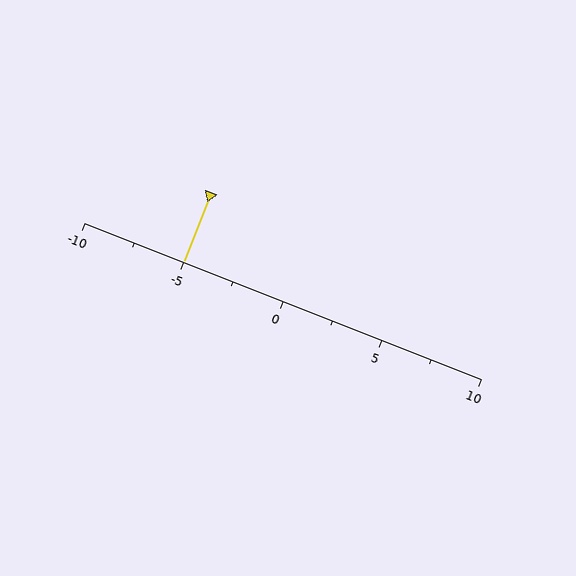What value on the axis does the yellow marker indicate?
The marker indicates approximately -5.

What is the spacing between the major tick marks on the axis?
The major ticks are spaced 5 apart.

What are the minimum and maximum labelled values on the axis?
The axis runs from -10 to 10.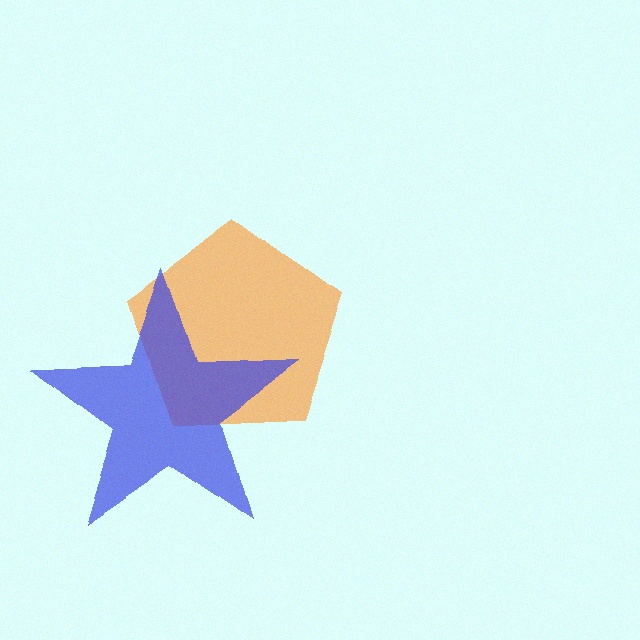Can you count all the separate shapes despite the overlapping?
Yes, there are 2 separate shapes.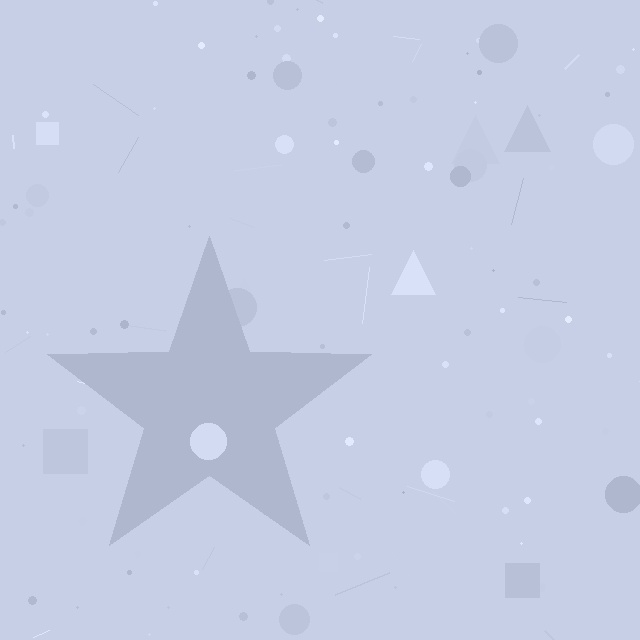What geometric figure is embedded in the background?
A star is embedded in the background.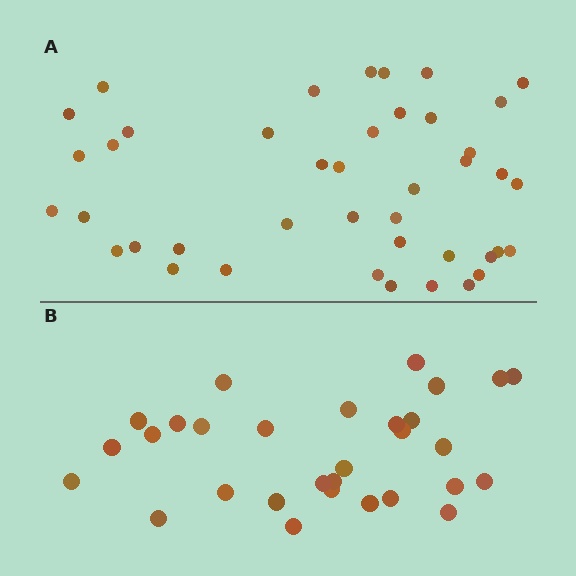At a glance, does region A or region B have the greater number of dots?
Region A (the top region) has more dots.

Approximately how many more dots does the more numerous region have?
Region A has roughly 12 or so more dots than region B.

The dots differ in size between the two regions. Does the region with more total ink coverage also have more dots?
No. Region B has more total ink coverage because its dots are larger, but region A actually contains more individual dots. Total area can be misleading — the number of items is what matters here.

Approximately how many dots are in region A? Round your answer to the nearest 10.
About 40 dots. (The exact count is 42, which rounds to 40.)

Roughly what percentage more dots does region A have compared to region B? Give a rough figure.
About 40% more.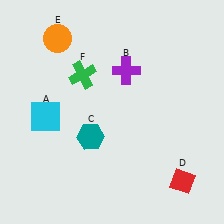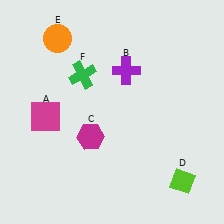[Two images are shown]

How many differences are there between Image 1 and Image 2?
There are 3 differences between the two images.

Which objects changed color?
A changed from cyan to magenta. C changed from teal to magenta. D changed from red to lime.